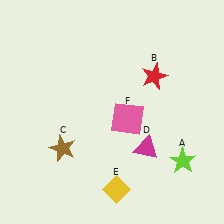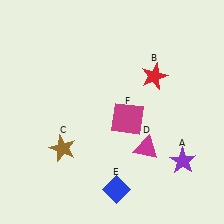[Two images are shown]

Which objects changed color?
A changed from lime to purple. E changed from yellow to blue. F changed from pink to magenta.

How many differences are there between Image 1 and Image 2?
There are 3 differences between the two images.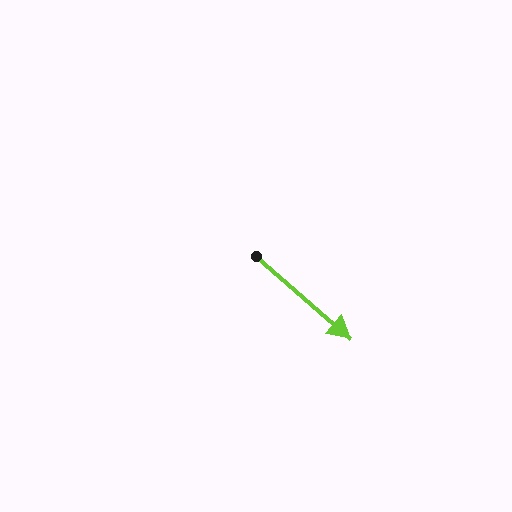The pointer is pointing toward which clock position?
Roughly 4 o'clock.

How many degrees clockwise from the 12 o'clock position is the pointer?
Approximately 131 degrees.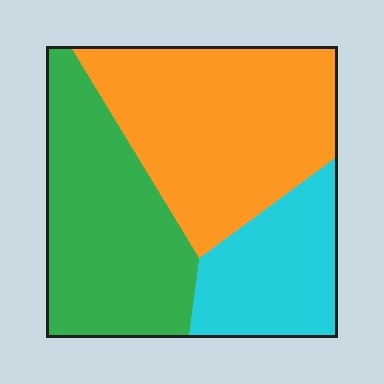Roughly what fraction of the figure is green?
Green takes up between a quarter and a half of the figure.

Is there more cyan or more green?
Green.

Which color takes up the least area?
Cyan, at roughly 20%.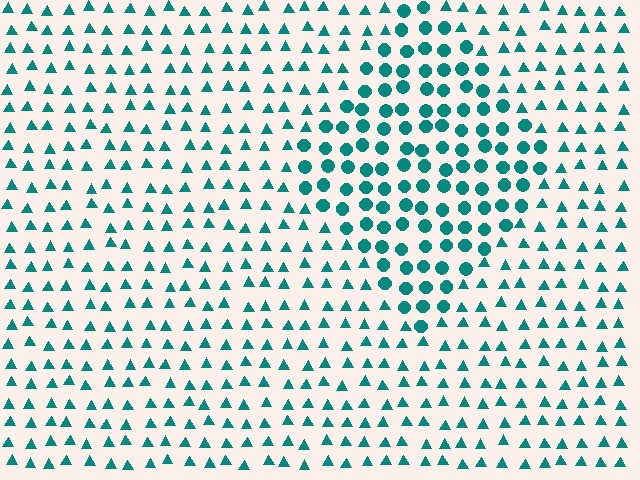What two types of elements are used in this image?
The image uses circles inside the diamond region and triangles outside it.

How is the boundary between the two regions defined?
The boundary is defined by a change in element shape: circles inside vs. triangles outside. All elements share the same color and spacing.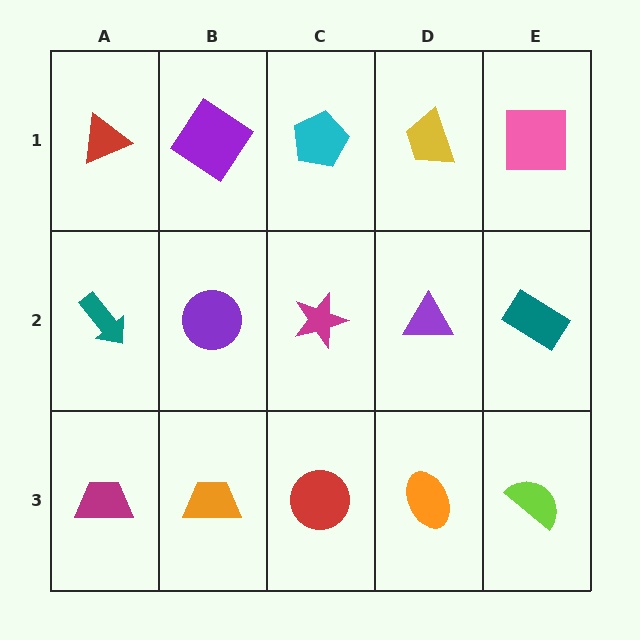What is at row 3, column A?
A magenta trapezoid.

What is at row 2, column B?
A purple circle.